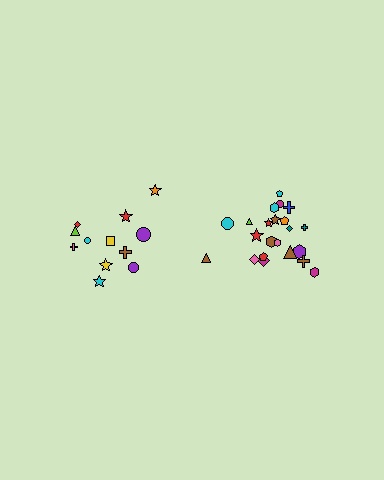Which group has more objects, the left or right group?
The right group.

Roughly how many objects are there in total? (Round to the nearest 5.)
Roughly 35 objects in total.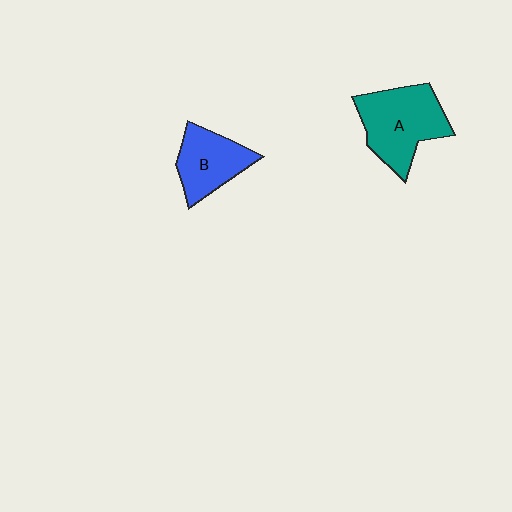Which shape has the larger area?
Shape A (teal).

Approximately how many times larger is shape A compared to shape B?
Approximately 1.4 times.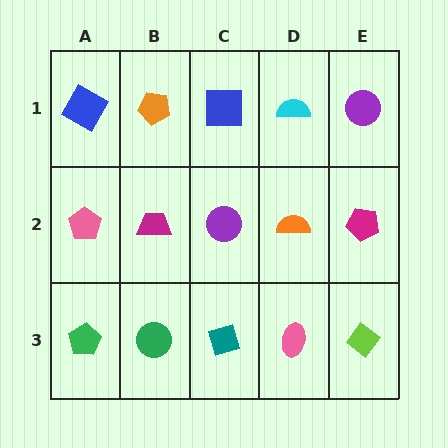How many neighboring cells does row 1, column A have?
2.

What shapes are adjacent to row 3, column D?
An orange semicircle (row 2, column D), a teal square (row 3, column C), a lime diamond (row 3, column E).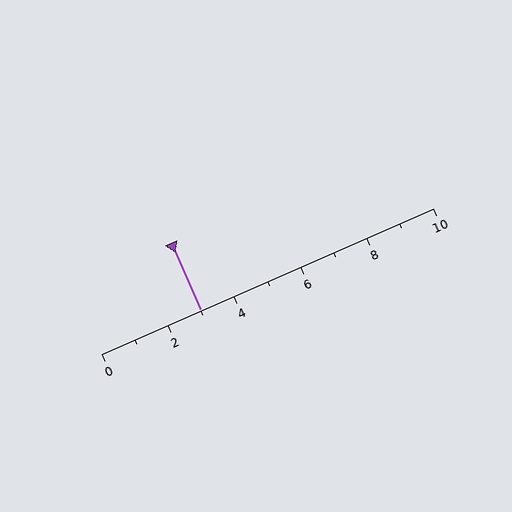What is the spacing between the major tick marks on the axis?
The major ticks are spaced 2 apart.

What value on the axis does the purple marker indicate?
The marker indicates approximately 3.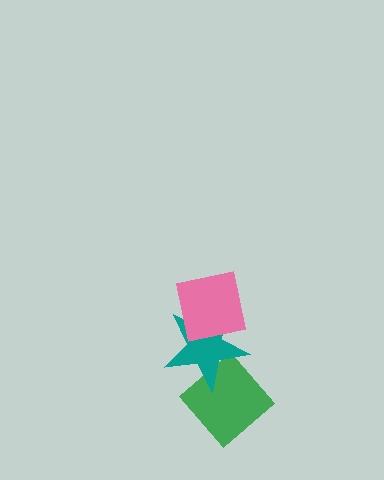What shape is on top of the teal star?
The pink square is on top of the teal star.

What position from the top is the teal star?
The teal star is 2nd from the top.